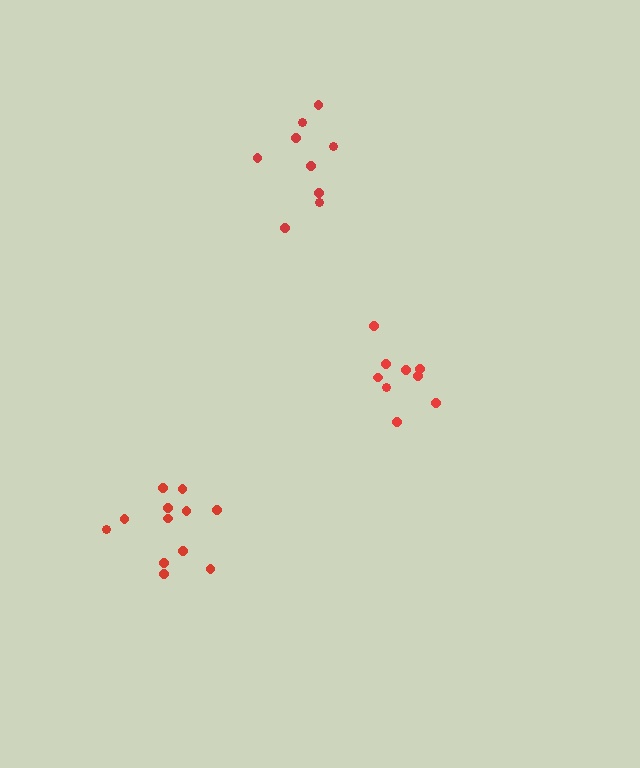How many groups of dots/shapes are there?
There are 3 groups.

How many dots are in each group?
Group 1: 9 dots, Group 2: 12 dots, Group 3: 9 dots (30 total).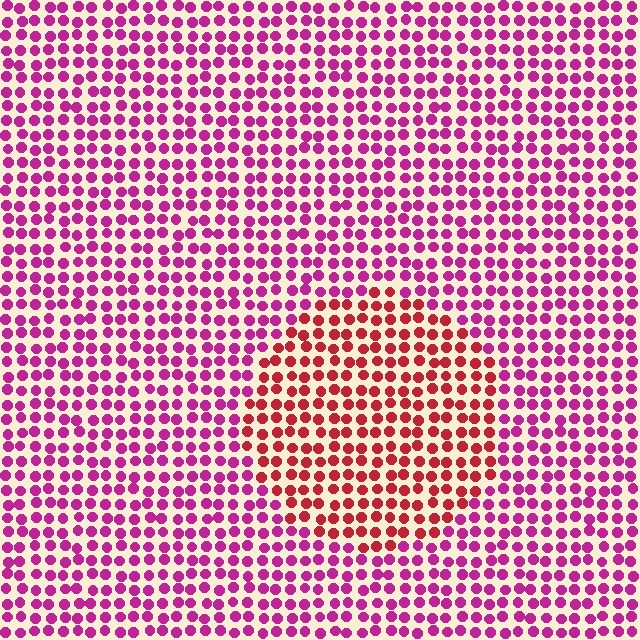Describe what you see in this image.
The image is filled with small magenta elements in a uniform arrangement. A circle-shaped region is visible where the elements are tinted to a slightly different hue, forming a subtle color boundary.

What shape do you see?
I see a circle.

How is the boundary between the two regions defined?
The boundary is defined purely by a slight shift in hue (about 38 degrees). Spacing, size, and orientation are identical on both sides.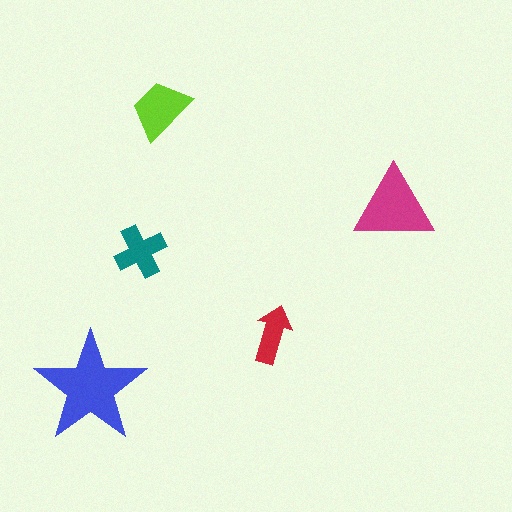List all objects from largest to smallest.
The blue star, the magenta triangle, the lime trapezoid, the teal cross, the red arrow.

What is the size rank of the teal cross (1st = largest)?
4th.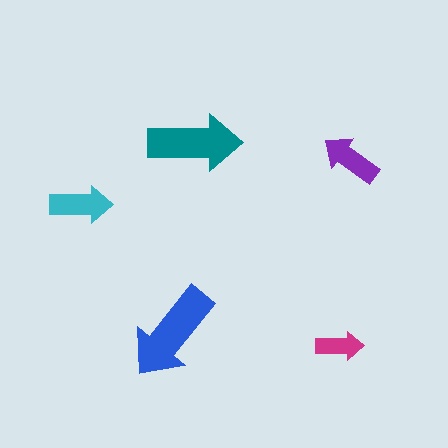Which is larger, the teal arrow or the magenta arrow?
The teal one.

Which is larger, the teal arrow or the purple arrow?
The teal one.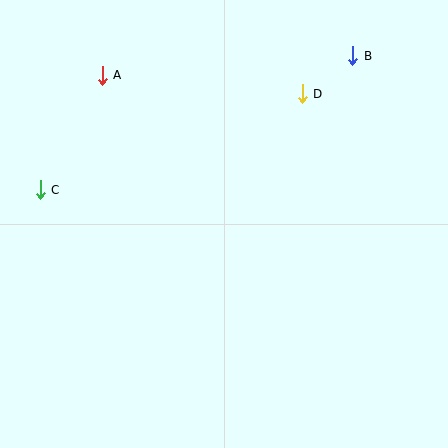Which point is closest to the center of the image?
Point D at (302, 94) is closest to the center.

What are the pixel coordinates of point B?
Point B is at (353, 56).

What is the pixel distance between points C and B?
The distance between C and B is 340 pixels.